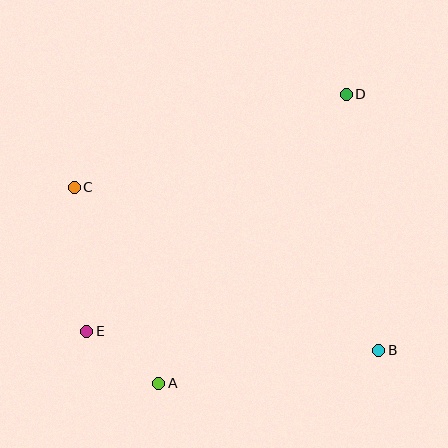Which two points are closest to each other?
Points A and E are closest to each other.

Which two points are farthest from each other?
Points D and E are farthest from each other.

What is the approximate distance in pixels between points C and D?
The distance between C and D is approximately 288 pixels.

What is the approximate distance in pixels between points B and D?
The distance between B and D is approximately 258 pixels.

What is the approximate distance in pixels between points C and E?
The distance between C and E is approximately 144 pixels.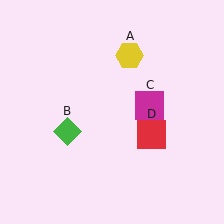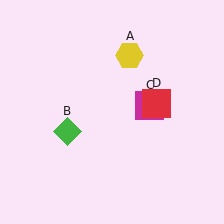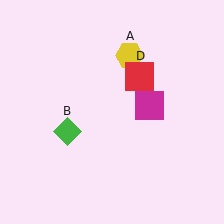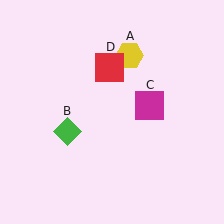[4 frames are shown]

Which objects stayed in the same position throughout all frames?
Yellow hexagon (object A) and green diamond (object B) and magenta square (object C) remained stationary.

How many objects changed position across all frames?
1 object changed position: red square (object D).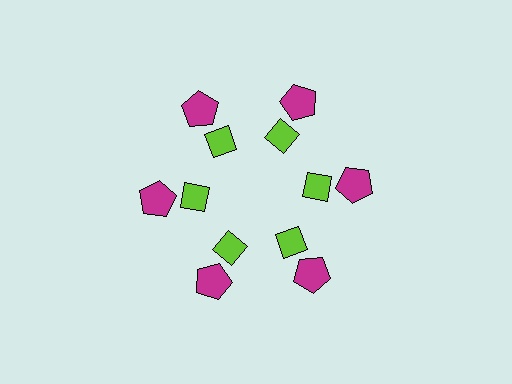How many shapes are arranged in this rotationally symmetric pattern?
There are 12 shapes, arranged in 6 groups of 2.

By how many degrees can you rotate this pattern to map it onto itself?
The pattern maps onto itself every 60 degrees of rotation.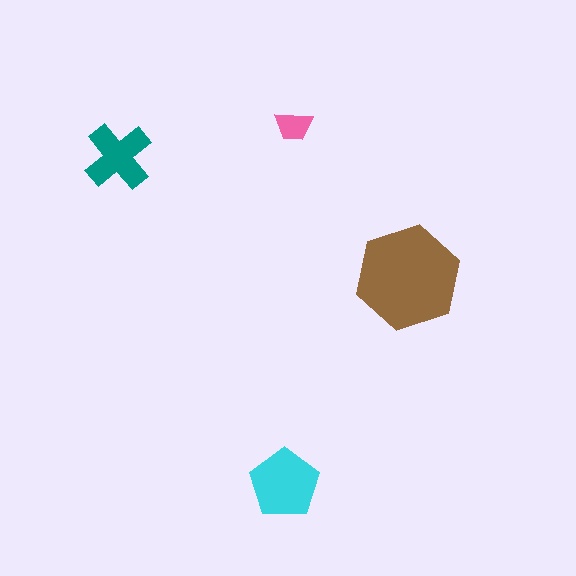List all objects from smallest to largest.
The pink trapezoid, the teal cross, the cyan pentagon, the brown hexagon.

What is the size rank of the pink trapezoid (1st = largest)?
4th.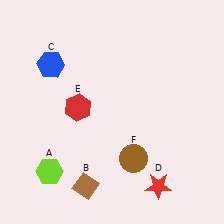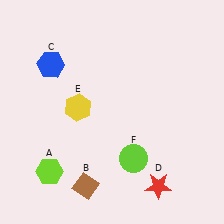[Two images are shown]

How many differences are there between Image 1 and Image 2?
There are 2 differences between the two images.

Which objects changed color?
E changed from red to yellow. F changed from brown to lime.